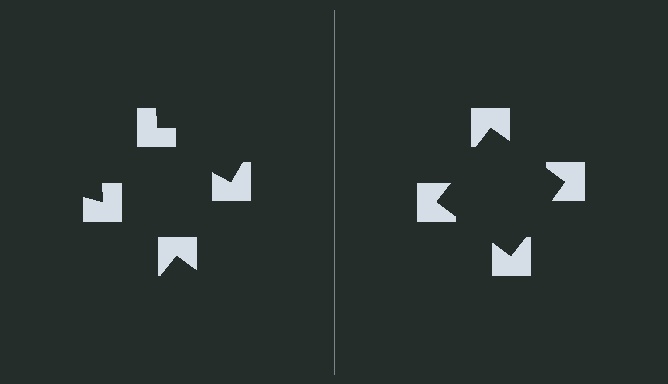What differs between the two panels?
The notched squares are positioned identically on both sides; only the wedge orientations differ. On the right they align to a square; on the left they are misaligned.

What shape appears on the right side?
An illusory square.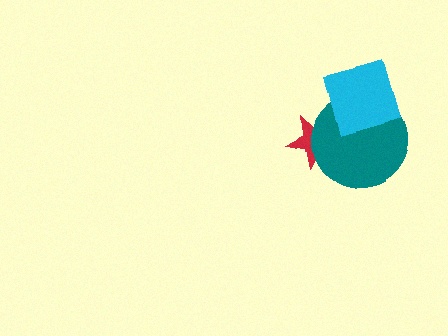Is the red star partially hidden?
Yes, it is partially covered by another shape.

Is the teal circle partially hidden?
Yes, it is partially covered by another shape.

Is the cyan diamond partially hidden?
No, no other shape covers it.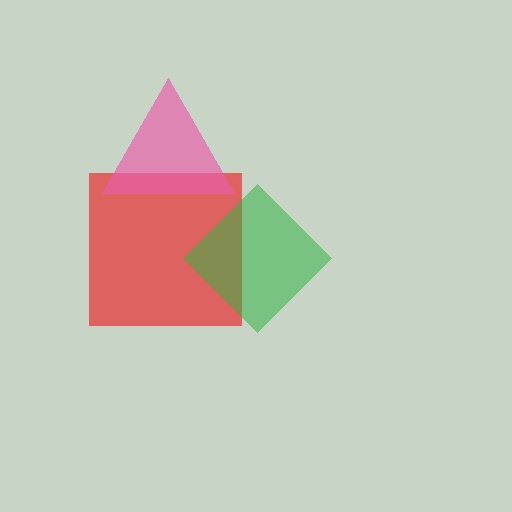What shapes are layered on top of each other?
The layered shapes are: a red square, a green diamond, a pink triangle.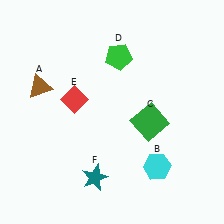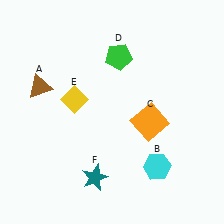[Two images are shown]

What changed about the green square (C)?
In Image 1, C is green. In Image 2, it changed to orange.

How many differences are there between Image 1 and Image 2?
There are 2 differences between the two images.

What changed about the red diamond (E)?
In Image 1, E is red. In Image 2, it changed to yellow.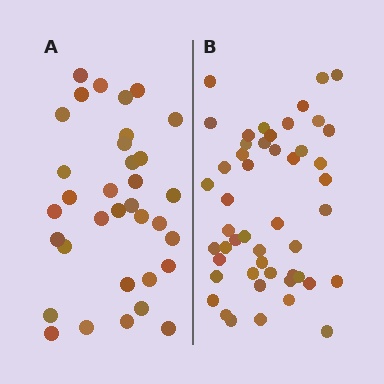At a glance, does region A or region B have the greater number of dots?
Region B (the right region) has more dots.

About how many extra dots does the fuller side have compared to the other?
Region B has approximately 15 more dots than region A.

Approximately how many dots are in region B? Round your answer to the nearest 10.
About 50 dots. (The exact count is 49, which rounds to 50.)